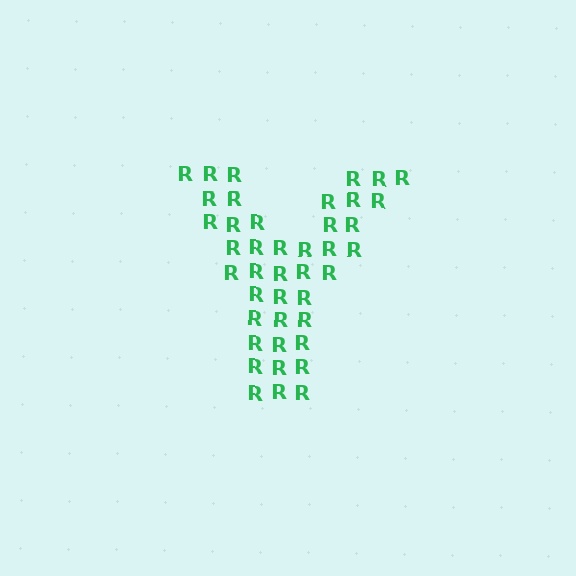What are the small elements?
The small elements are letter R's.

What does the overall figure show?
The overall figure shows the letter Y.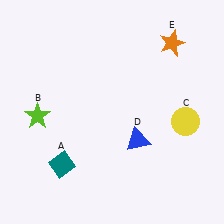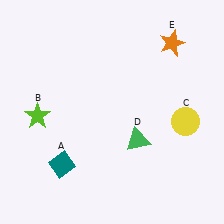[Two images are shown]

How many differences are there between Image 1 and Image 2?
There is 1 difference between the two images.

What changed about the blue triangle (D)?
In Image 1, D is blue. In Image 2, it changed to green.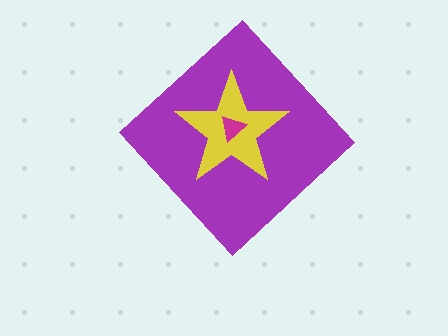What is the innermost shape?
The magenta triangle.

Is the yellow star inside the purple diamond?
Yes.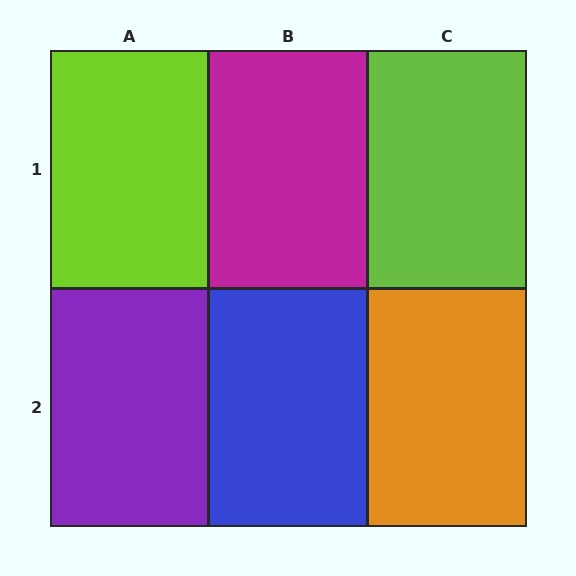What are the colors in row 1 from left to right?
Lime, magenta, lime.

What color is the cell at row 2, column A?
Purple.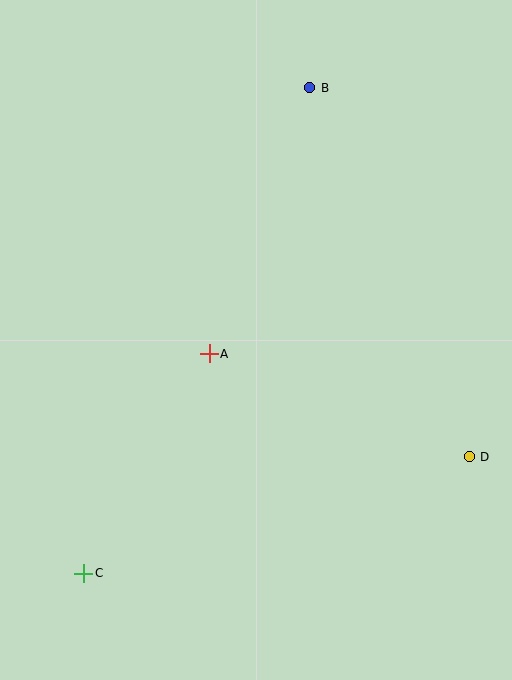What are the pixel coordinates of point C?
Point C is at (84, 573).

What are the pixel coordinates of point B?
Point B is at (310, 88).